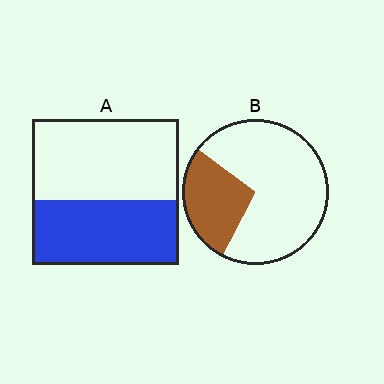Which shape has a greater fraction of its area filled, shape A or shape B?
Shape A.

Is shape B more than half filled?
No.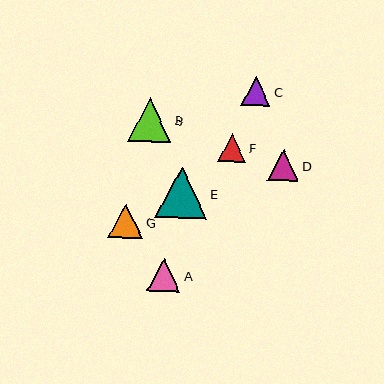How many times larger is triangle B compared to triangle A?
Triangle B is approximately 1.3 times the size of triangle A.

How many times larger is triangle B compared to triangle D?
Triangle B is approximately 1.4 times the size of triangle D.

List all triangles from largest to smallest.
From largest to smallest: E, B, G, A, D, C, F.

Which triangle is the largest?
Triangle E is the largest with a size of approximately 51 pixels.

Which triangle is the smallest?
Triangle F is the smallest with a size of approximately 28 pixels.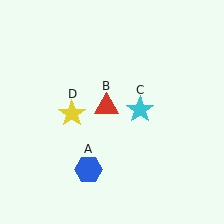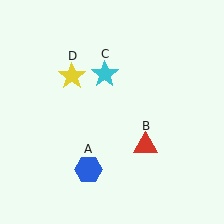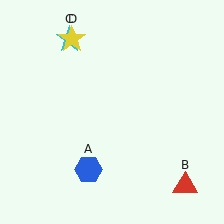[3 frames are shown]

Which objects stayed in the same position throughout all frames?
Blue hexagon (object A) remained stationary.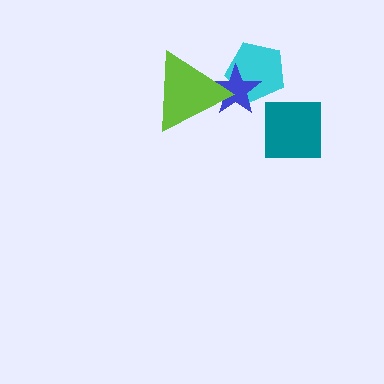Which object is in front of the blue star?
The lime triangle is in front of the blue star.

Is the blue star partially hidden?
Yes, it is partially covered by another shape.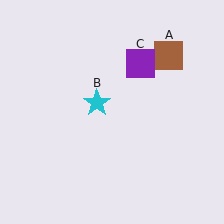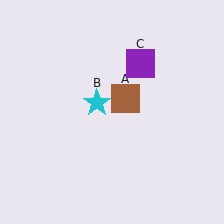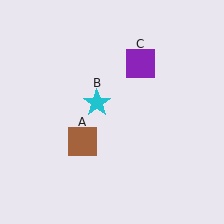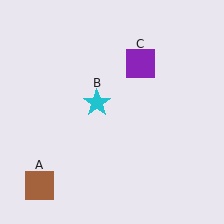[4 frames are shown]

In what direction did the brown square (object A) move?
The brown square (object A) moved down and to the left.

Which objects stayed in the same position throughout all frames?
Cyan star (object B) and purple square (object C) remained stationary.